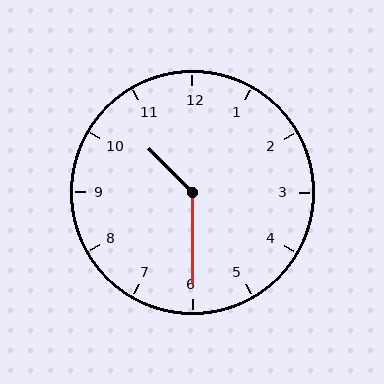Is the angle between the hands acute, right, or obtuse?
It is obtuse.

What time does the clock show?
10:30.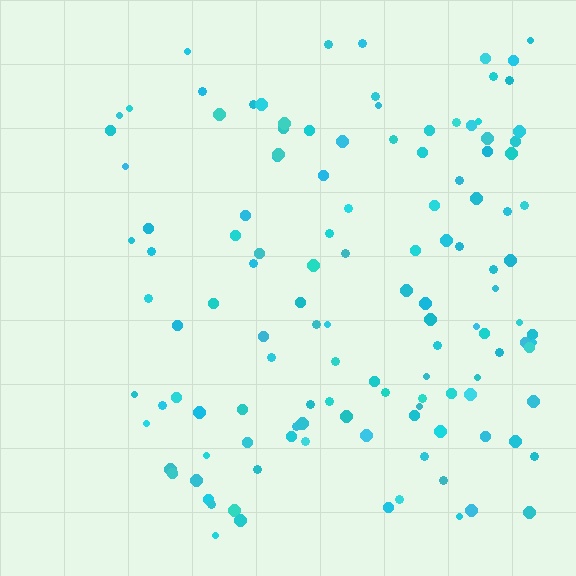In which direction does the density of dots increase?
From left to right, with the right side densest.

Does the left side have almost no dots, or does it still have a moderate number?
Still a moderate number, just noticeably fewer than the right.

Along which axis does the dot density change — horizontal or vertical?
Horizontal.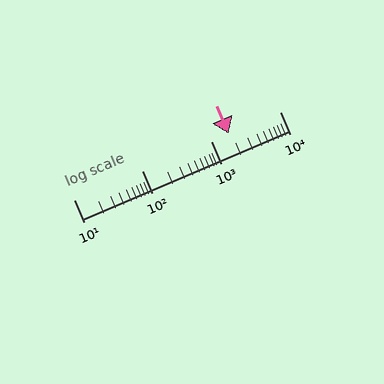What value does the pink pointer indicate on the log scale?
The pointer indicates approximately 1800.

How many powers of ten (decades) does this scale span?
The scale spans 3 decades, from 10 to 10000.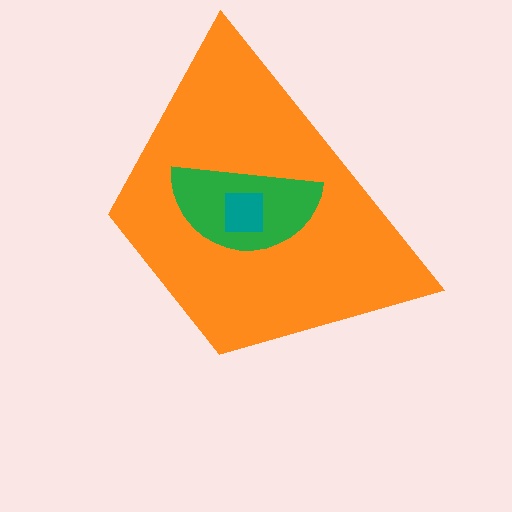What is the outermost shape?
The orange trapezoid.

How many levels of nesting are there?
3.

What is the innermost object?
The teal square.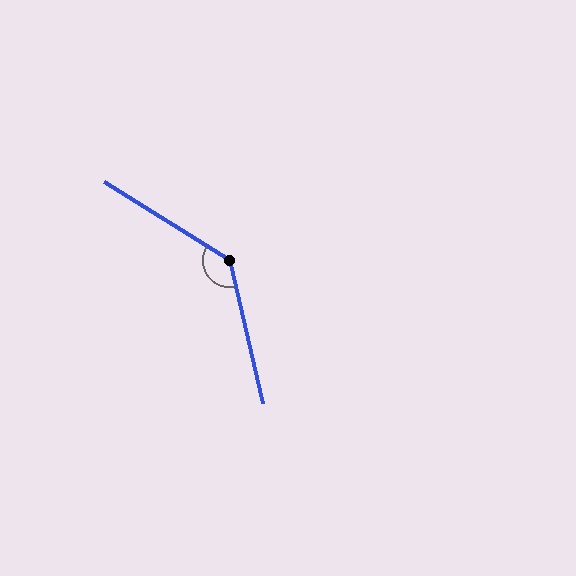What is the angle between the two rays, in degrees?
Approximately 135 degrees.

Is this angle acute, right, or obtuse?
It is obtuse.